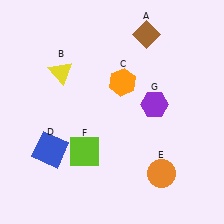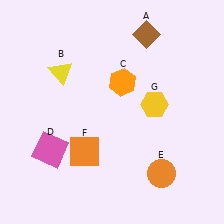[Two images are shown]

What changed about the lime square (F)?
In Image 1, F is lime. In Image 2, it changed to orange.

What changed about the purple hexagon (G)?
In Image 1, G is purple. In Image 2, it changed to yellow.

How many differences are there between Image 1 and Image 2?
There are 3 differences between the two images.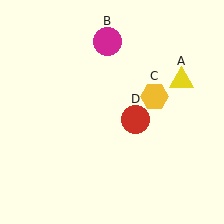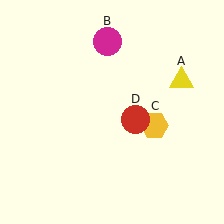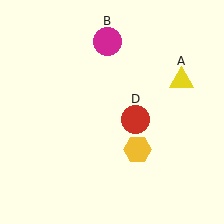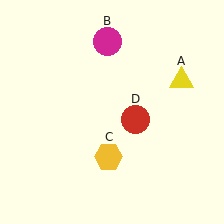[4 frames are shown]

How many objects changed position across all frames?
1 object changed position: yellow hexagon (object C).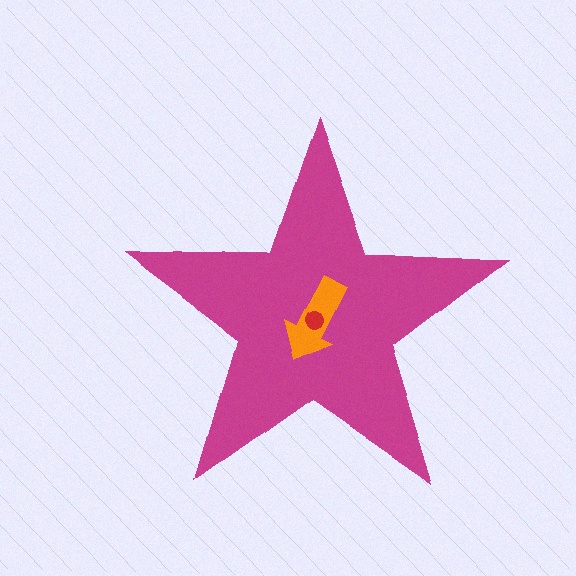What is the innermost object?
The red circle.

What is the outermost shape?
The magenta star.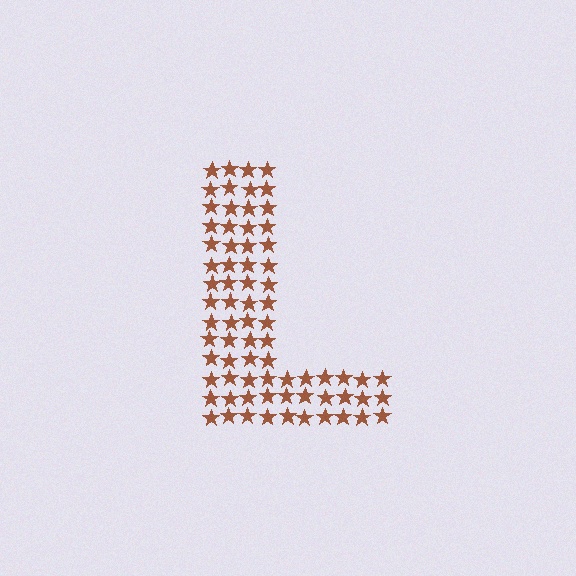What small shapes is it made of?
It is made of small stars.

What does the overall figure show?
The overall figure shows the letter L.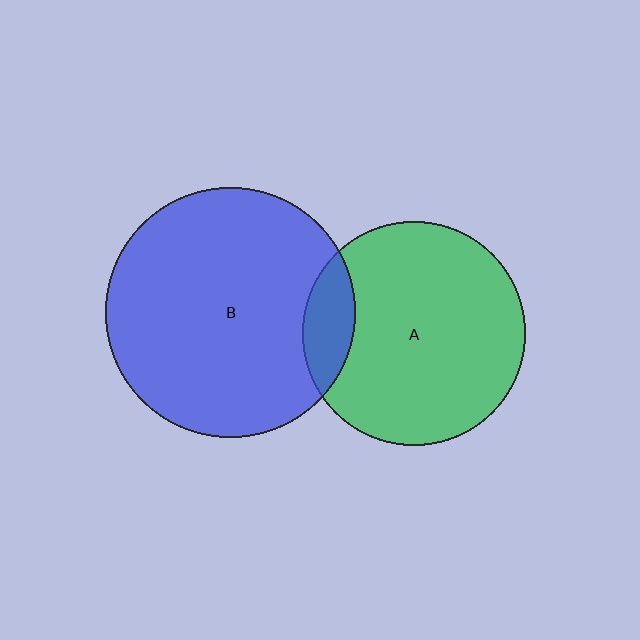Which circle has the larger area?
Circle B (blue).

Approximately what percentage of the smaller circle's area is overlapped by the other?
Approximately 15%.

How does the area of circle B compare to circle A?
Approximately 1.3 times.